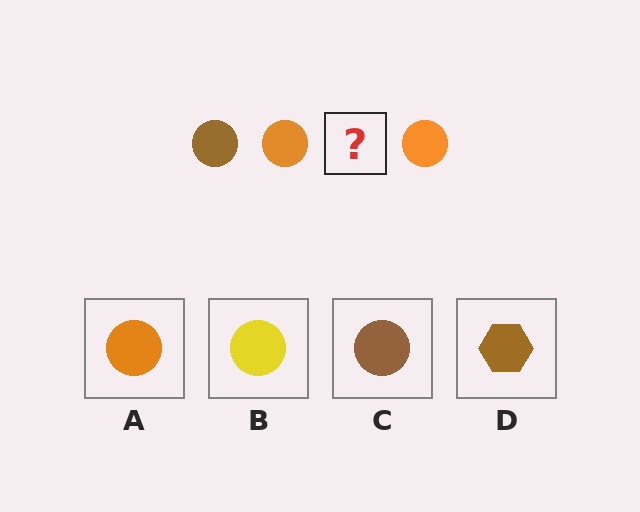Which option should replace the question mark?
Option C.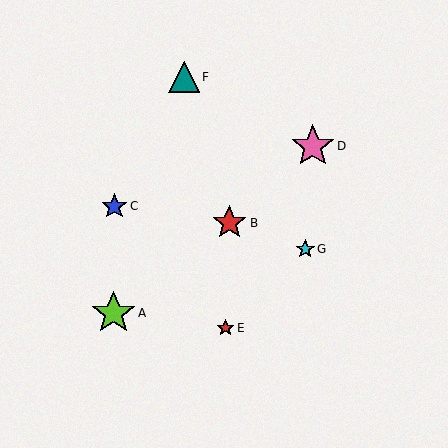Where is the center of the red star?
The center of the red star is at (229, 223).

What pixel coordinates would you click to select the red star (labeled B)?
Click at (229, 223) to select the red star B.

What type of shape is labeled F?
Shape F is a teal triangle.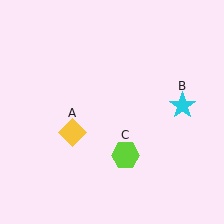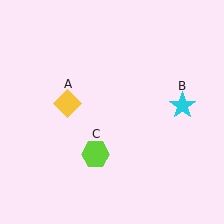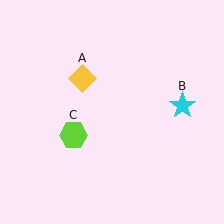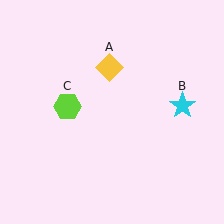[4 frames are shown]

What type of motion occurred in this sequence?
The yellow diamond (object A), lime hexagon (object C) rotated clockwise around the center of the scene.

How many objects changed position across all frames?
2 objects changed position: yellow diamond (object A), lime hexagon (object C).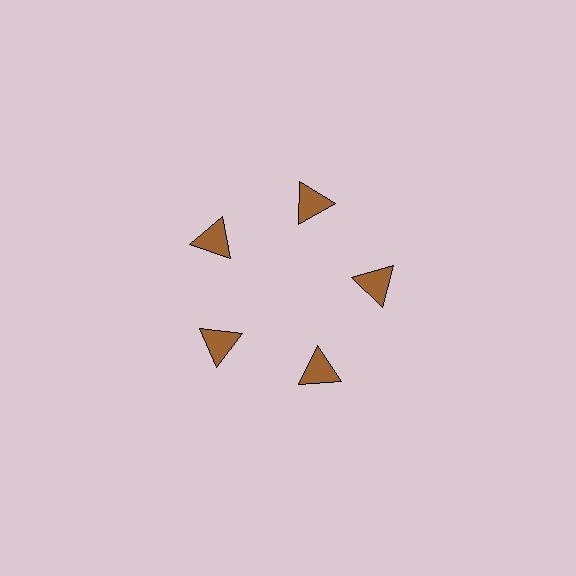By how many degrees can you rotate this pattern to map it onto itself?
The pattern maps onto itself every 72 degrees of rotation.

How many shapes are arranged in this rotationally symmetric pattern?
There are 5 shapes, arranged in 5 groups of 1.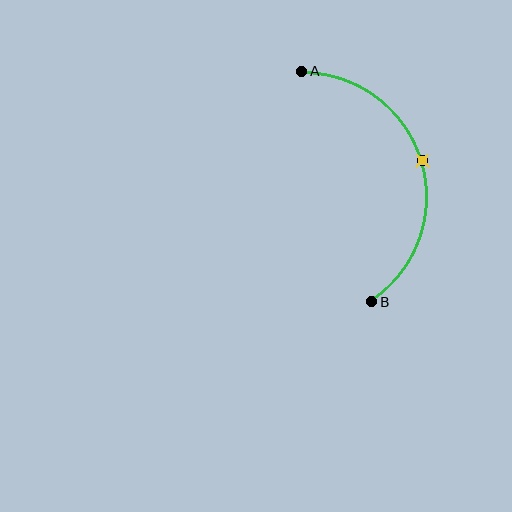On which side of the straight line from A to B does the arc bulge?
The arc bulges to the right of the straight line connecting A and B.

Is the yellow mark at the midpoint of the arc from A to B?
Yes. The yellow mark lies on the arc at equal arc-length from both A and B — it is the arc midpoint.